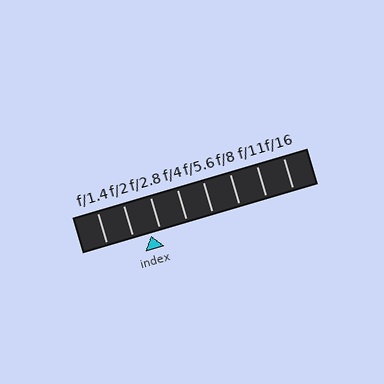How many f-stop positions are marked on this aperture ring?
There are 8 f-stop positions marked.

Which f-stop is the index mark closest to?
The index mark is closest to f/2.8.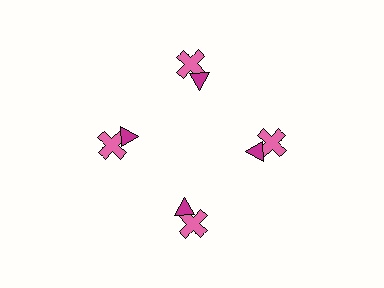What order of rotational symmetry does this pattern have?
This pattern has 4-fold rotational symmetry.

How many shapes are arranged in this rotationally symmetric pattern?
There are 8 shapes, arranged in 4 groups of 2.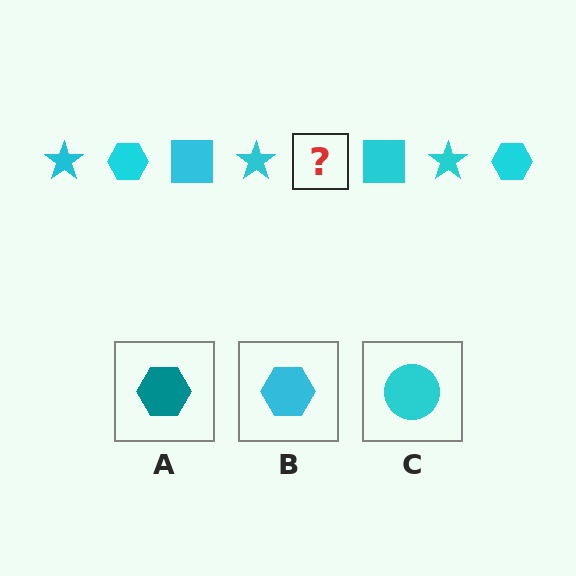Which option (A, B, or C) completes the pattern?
B.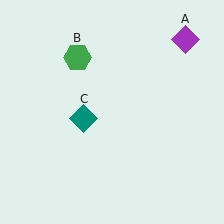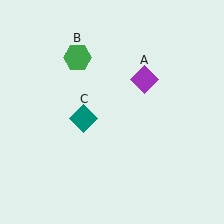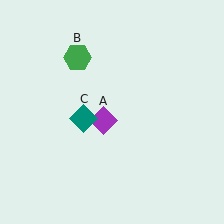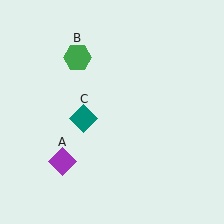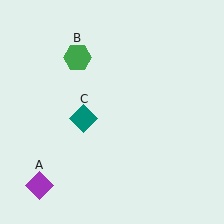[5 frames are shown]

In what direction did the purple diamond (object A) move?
The purple diamond (object A) moved down and to the left.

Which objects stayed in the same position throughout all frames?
Green hexagon (object B) and teal diamond (object C) remained stationary.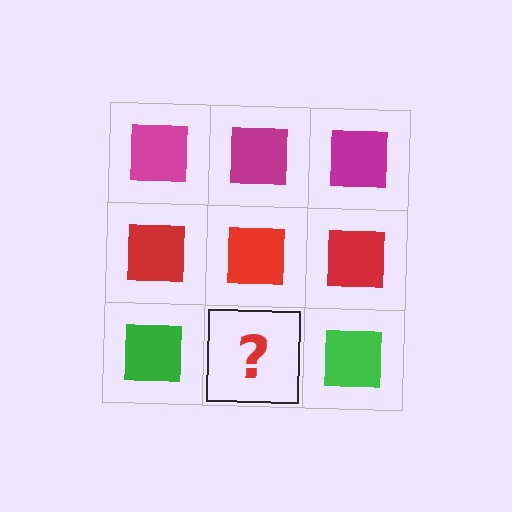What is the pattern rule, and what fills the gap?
The rule is that each row has a consistent color. The gap should be filled with a green square.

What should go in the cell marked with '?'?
The missing cell should contain a green square.